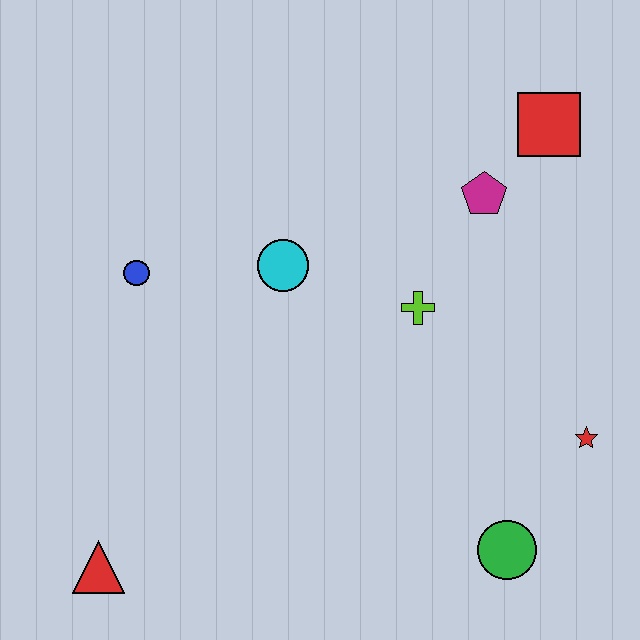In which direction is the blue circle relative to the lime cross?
The blue circle is to the left of the lime cross.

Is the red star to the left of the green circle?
No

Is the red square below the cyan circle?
No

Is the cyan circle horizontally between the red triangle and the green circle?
Yes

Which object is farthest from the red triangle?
The red square is farthest from the red triangle.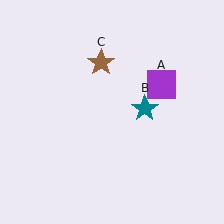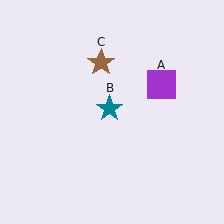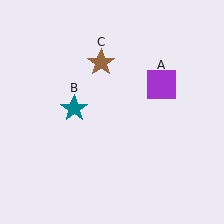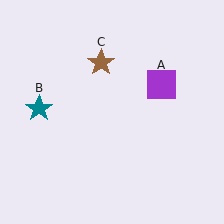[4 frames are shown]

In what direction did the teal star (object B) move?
The teal star (object B) moved left.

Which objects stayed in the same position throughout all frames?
Purple square (object A) and brown star (object C) remained stationary.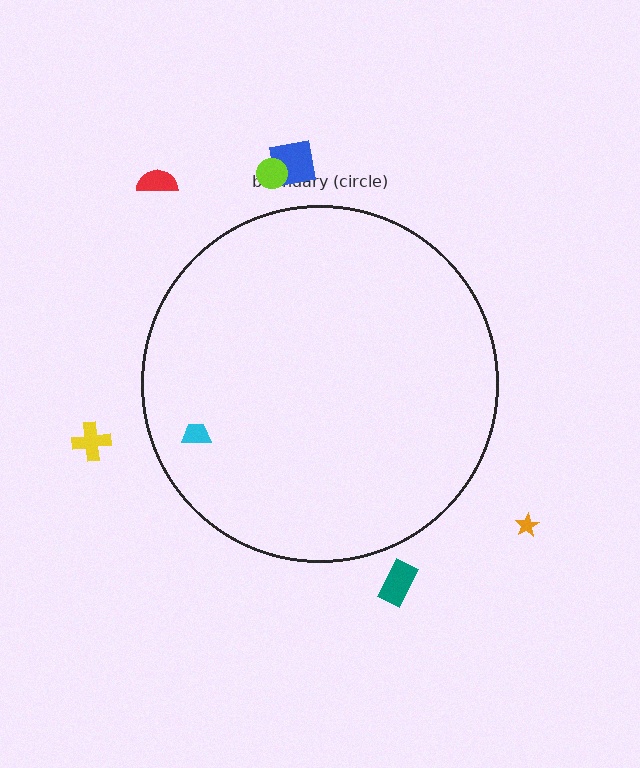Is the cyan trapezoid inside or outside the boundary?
Inside.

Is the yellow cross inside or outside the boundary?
Outside.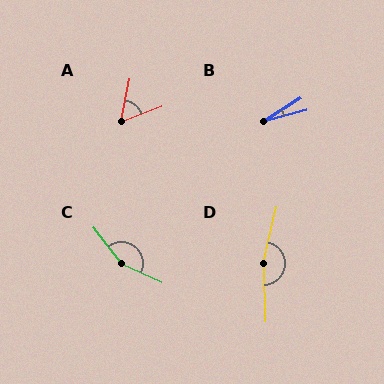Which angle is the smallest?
B, at approximately 17 degrees.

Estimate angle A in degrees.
Approximately 57 degrees.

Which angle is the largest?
D, at approximately 165 degrees.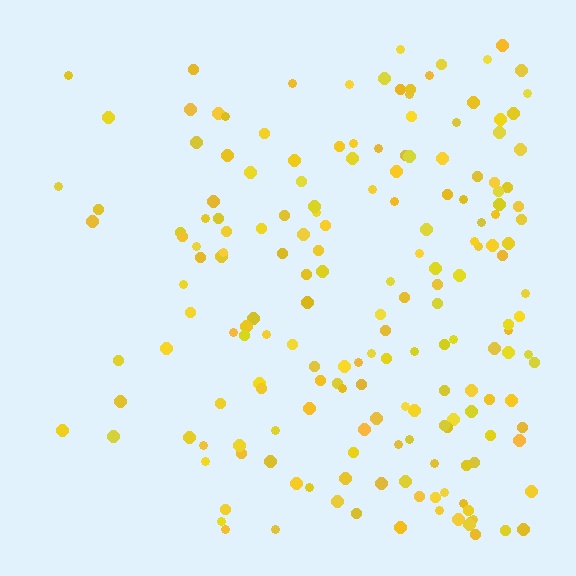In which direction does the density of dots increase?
From left to right, with the right side densest.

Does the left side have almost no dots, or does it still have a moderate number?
Still a moderate number, just noticeably fewer than the right.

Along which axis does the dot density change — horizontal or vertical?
Horizontal.